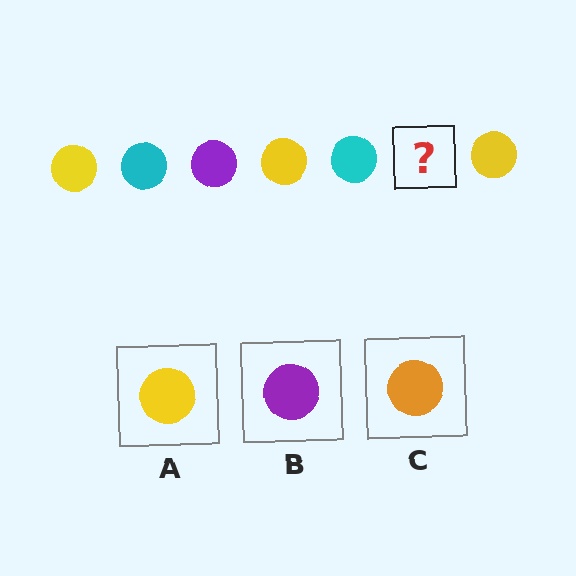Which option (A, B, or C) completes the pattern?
B.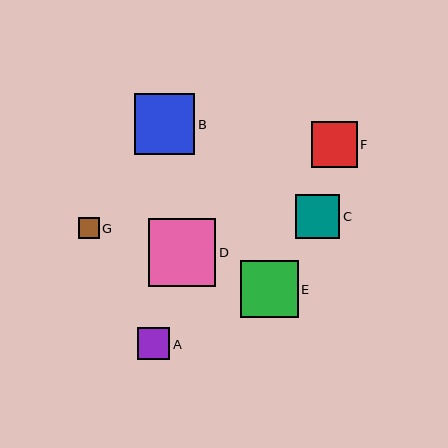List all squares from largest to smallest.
From largest to smallest: D, B, E, F, C, A, G.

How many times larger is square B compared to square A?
Square B is approximately 1.9 times the size of square A.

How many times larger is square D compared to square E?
Square D is approximately 1.2 times the size of square E.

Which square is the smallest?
Square G is the smallest with a size of approximately 20 pixels.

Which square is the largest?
Square D is the largest with a size of approximately 68 pixels.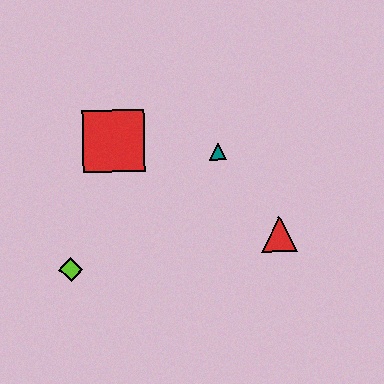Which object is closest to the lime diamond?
The red square is closest to the lime diamond.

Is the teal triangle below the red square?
Yes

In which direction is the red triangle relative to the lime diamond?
The red triangle is to the right of the lime diamond.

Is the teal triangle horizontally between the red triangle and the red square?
Yes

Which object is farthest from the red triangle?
The lime diamond is farthest from the red triangle.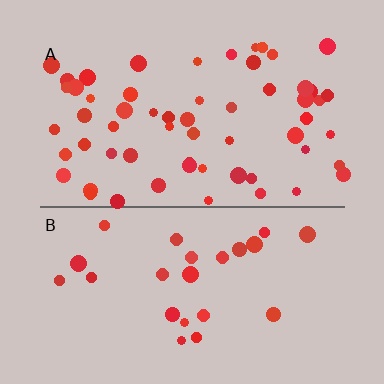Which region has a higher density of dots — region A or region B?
A (the top).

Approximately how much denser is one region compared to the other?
Approximately 2.4× — region A over region B.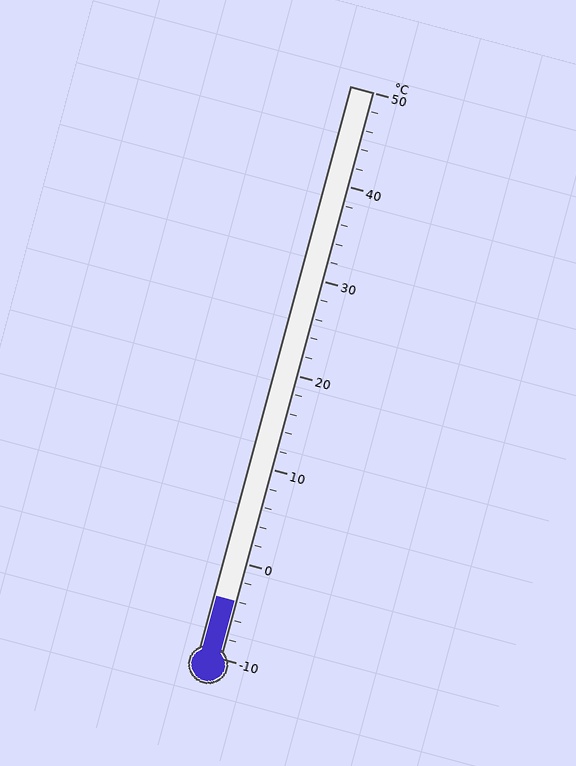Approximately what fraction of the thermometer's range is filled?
The thermometer is filled to approximately 10% of its range.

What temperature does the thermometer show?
The thermometer shows approximately -4°C.